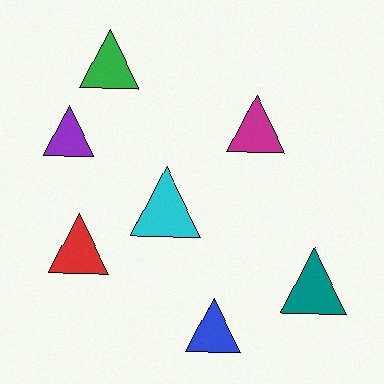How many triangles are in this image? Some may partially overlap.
There are 7 triangles.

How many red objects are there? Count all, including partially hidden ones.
There is 1 red object.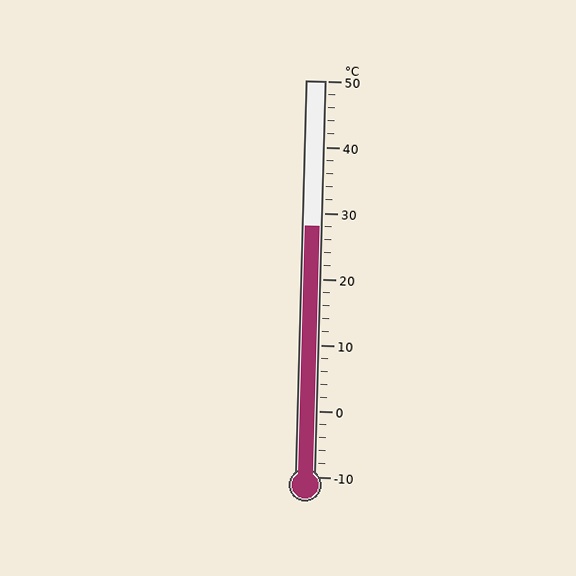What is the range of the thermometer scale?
The thermometer scale ranges from -10°C to 50°C.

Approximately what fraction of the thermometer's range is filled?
The thermometer is filled to approximately 65% of its range.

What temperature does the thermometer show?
The thermometer shows approximately 28°C.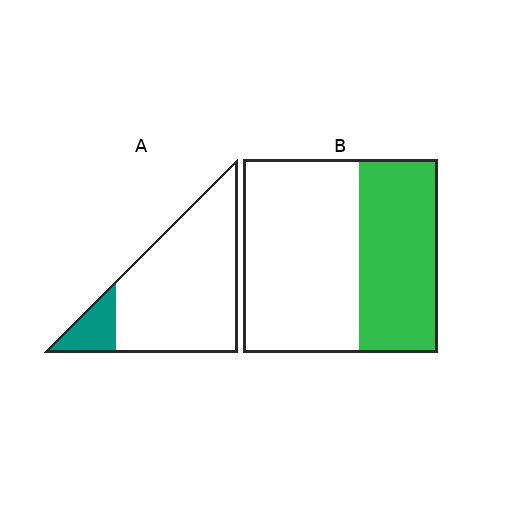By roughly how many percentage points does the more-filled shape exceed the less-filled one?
By roughly 25 percentage points (B over A).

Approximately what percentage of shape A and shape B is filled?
A is approximately 15% and B is approximately 40%.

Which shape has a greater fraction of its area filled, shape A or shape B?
Shape B.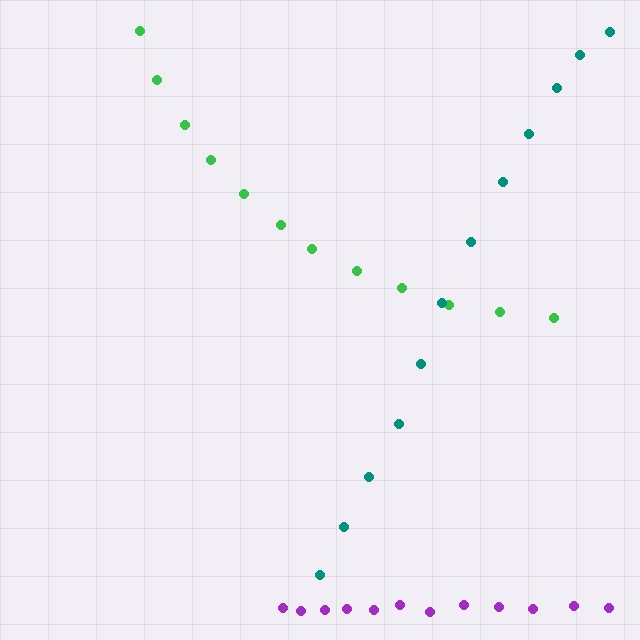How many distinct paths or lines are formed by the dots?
There are 3 distinct paths.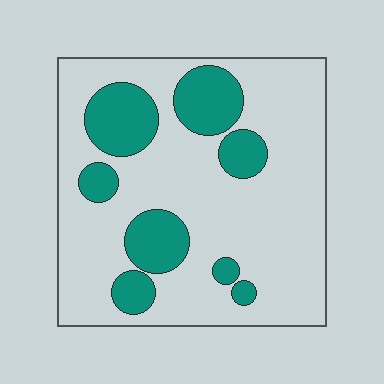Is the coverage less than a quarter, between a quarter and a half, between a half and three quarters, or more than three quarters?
Less than a quarter.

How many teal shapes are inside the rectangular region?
8.